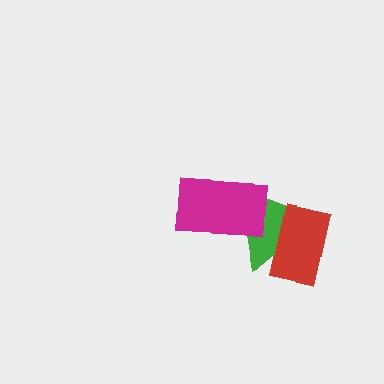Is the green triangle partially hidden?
Yes, it is partially covered by another shape.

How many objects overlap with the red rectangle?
1 object overlaps with the red rectangle.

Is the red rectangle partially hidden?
No, no other shape covers it.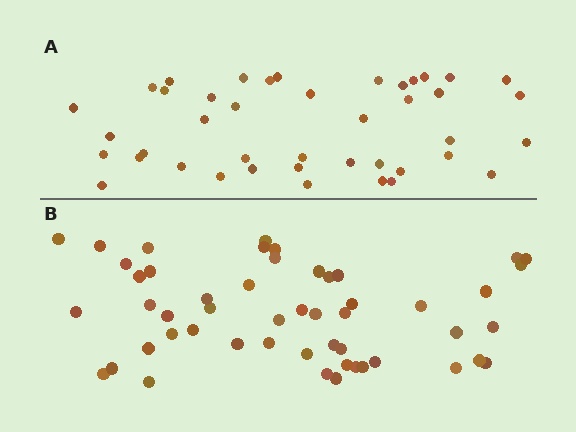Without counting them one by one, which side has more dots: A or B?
Region B (the bottom region) has more dots.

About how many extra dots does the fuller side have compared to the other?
Region B has roughly 8 or so more dots than region A.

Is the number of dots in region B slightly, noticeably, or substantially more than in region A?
Region B has only slightly more — the two regions are fairly close. The ratio is roughly 1.2 to 1.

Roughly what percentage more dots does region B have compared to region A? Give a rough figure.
About 20% more.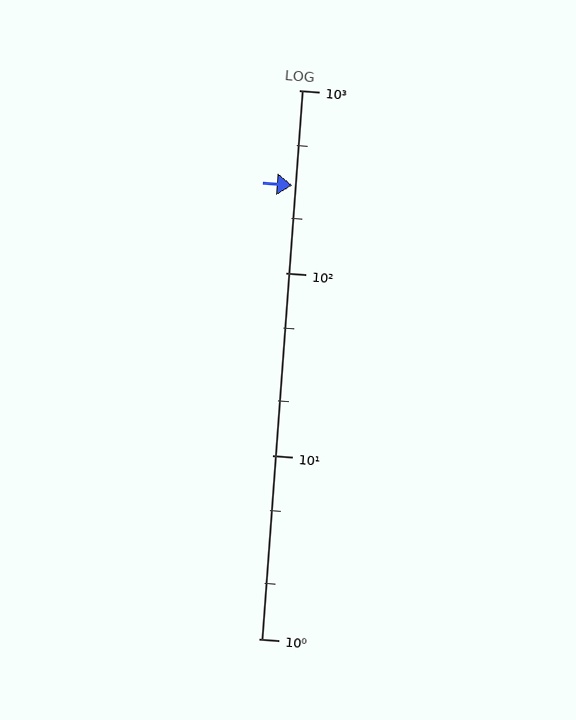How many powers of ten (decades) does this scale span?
The scale spans 3 decades, from 1 to 1000.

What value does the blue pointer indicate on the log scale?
The pointer indicates approximately 300.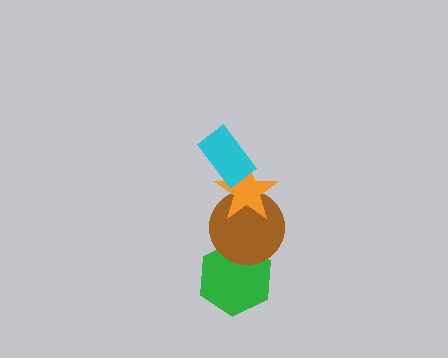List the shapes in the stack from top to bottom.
From top to bottom: the cyan rectangle, the orange star, the brown circle, the green hexagon.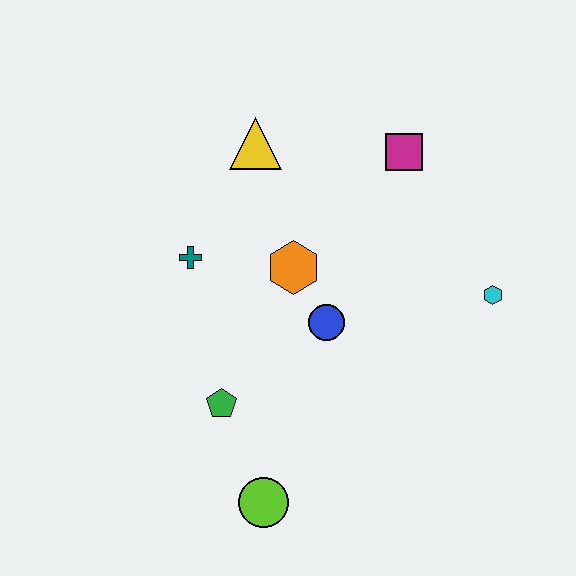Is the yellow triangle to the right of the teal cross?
Yes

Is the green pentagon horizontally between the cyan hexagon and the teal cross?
Yes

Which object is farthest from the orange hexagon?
The lime circle is farthest from the orange hexagon.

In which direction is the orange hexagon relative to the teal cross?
The orange hexagon is to the right of the teal cross.